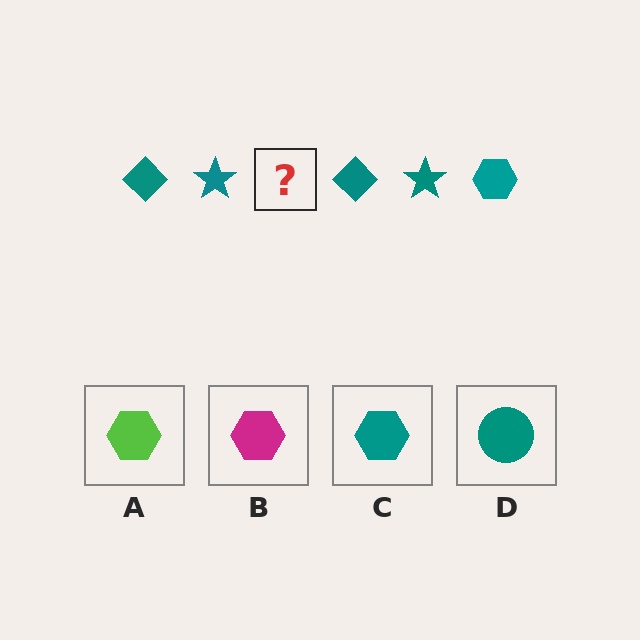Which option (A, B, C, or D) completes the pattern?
C.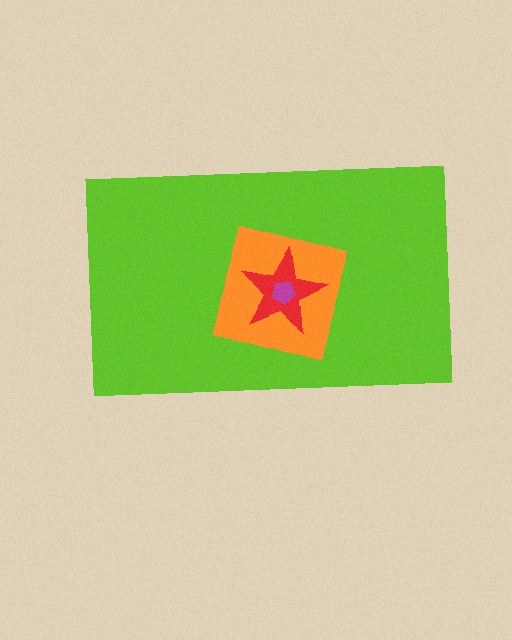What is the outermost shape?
The lime rectangle.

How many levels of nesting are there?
4.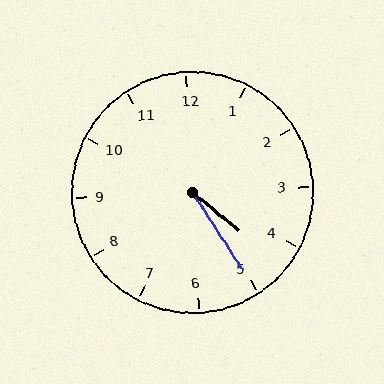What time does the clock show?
4:25.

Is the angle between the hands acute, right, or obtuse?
It is acute.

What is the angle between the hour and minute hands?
Approximately 18 degrees.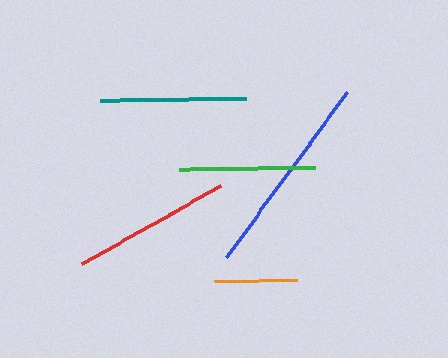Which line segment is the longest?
The blue line is the longest at approximately 204 pixels.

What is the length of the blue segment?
The blue segment is approximately 204 pixels long.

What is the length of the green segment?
The green segment is approximately 136 pixels long.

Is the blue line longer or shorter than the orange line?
The blue line is longer than the orange line.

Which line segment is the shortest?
The orange line is the shortest at approximately 83 pixels.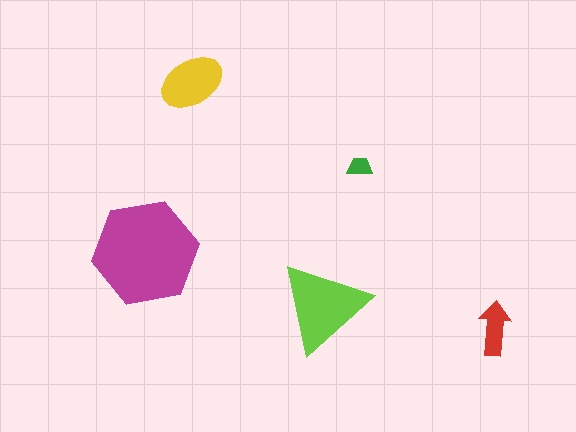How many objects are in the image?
There are 5 objects in the image.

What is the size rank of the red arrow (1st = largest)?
4th.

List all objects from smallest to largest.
The green trapezoid, the red arrow, the yellow ellipse, the lime triangle, the magenta hexagon.